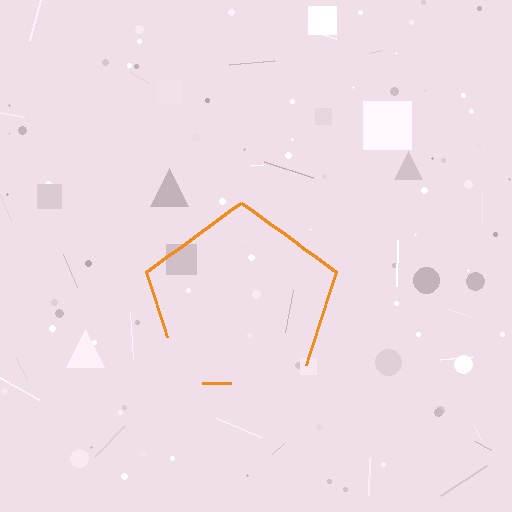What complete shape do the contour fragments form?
The contour fragments form a pentagon.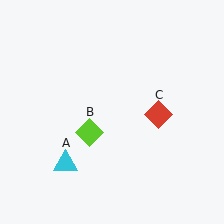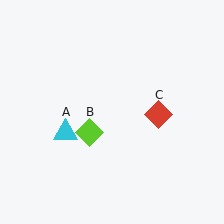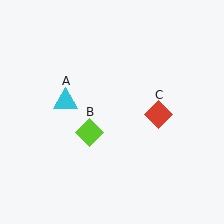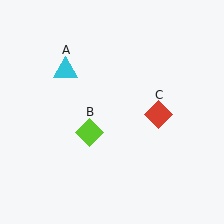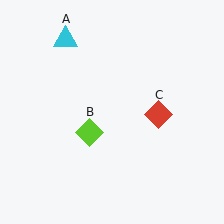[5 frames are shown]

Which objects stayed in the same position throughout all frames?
Lime diamond (object B) and red diamond (object C) remained stationary.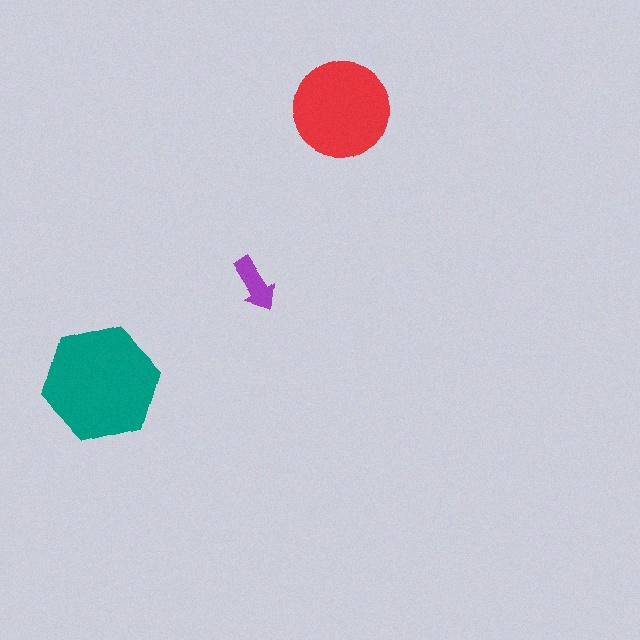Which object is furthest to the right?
The red circle is rightmost.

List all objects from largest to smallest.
The teal hexagon, the red circle, the purple arrow.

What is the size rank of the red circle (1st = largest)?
2nd.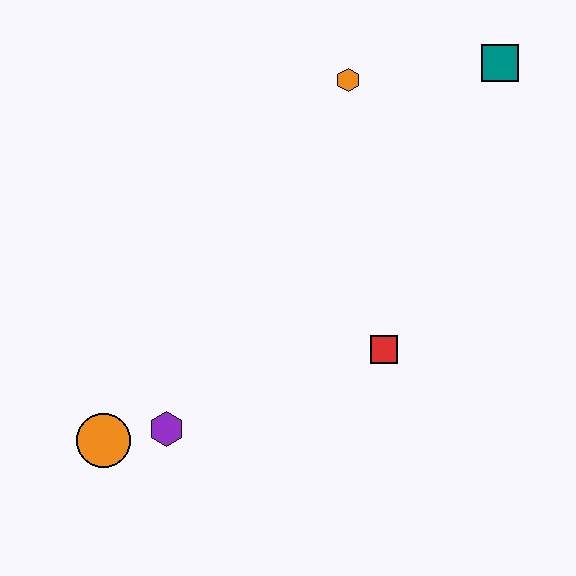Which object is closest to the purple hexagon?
The orange circle is closest to the purple hexagon.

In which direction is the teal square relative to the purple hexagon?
The teal square is above the purple hexagon.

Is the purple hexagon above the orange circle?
Yes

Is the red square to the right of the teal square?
No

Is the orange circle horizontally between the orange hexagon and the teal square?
No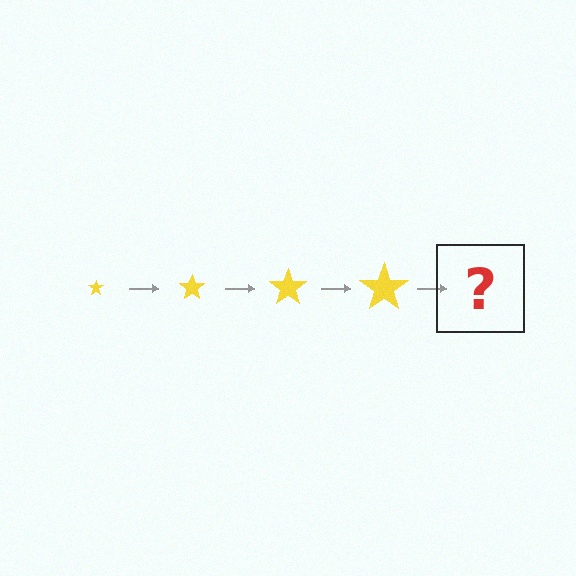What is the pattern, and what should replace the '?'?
The pattern is that the star gets progressively larger each step. The '?' should be a yellow star, larger than the previous one.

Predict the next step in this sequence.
The next step is a yellow star, larger than the previous one.